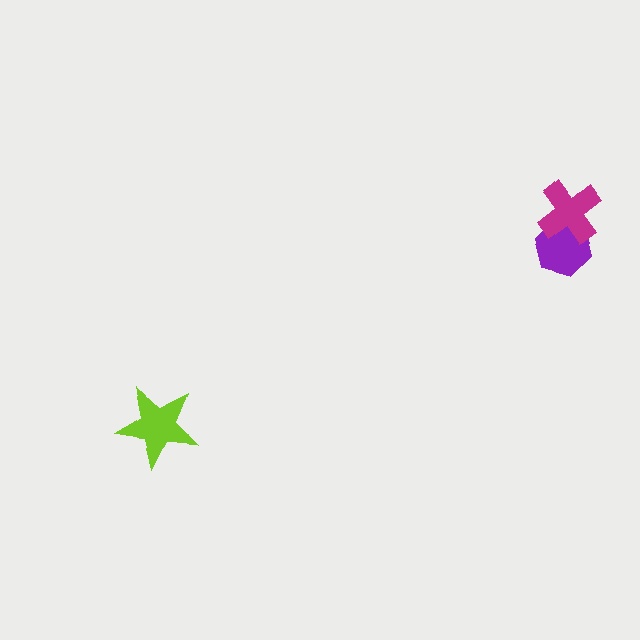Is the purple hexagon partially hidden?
Yes, it is partially covered by another shape.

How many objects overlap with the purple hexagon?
1 object overlaps with the purple hexagon.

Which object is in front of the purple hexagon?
The magenta cross is in front of the purple hexagon.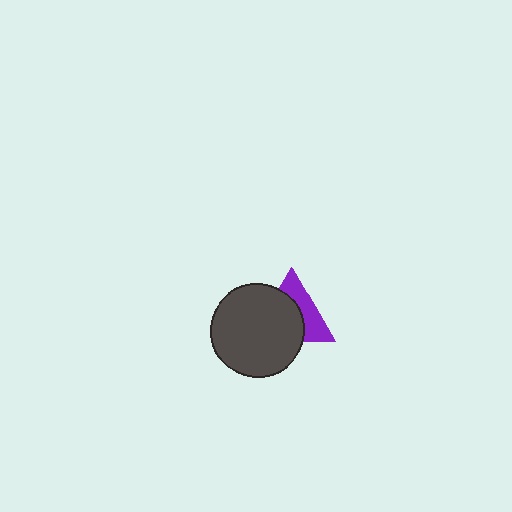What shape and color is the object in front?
The object in front is a dark gray circle.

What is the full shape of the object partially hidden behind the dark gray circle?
The partially hidden object is a purple triangle.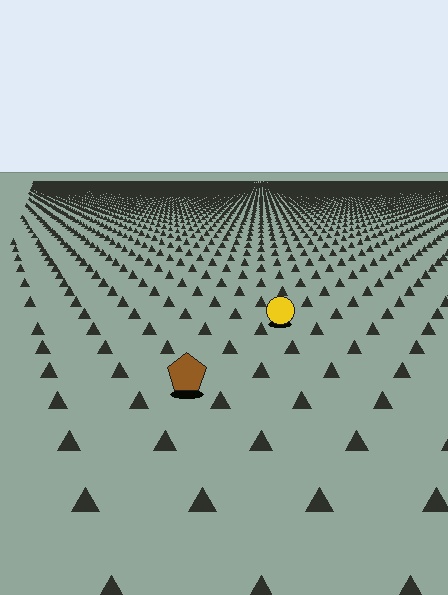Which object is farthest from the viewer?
The yellow circle is farthest from the viewer. It appears smaller and the ground texture around it is denser.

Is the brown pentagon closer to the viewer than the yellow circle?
Yes. The brown pentagon is closer — you can tell from the texture gradient: the ground texture is coarser near it.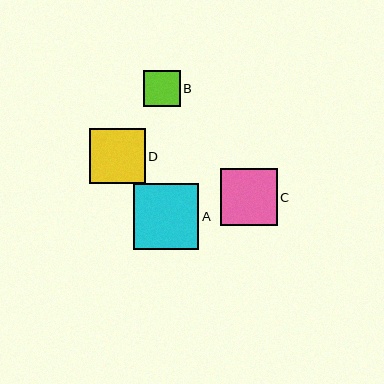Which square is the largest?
Square A is the largest with a size of approximately 66 pixels.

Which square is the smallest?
Square B is the smallest with a size of approximately 36 pixels.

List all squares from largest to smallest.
From largest to smallest: A, C, D, B.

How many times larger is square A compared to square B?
Square A is approximately 1.8 times the size of square B.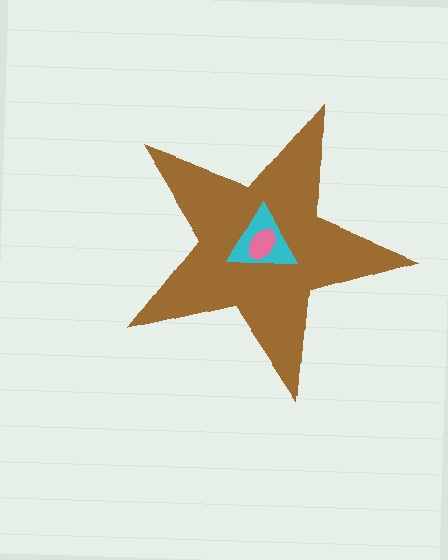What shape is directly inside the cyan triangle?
The pink ellipse.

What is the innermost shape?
The pink ellipse.